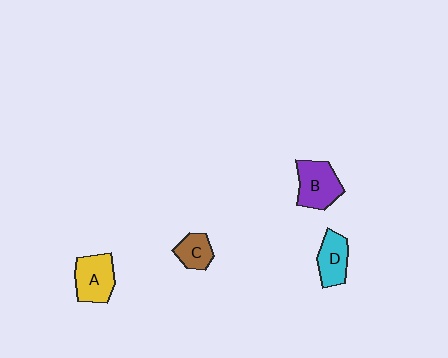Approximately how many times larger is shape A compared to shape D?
Approximately 1.2 times.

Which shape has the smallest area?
Shape C (brown).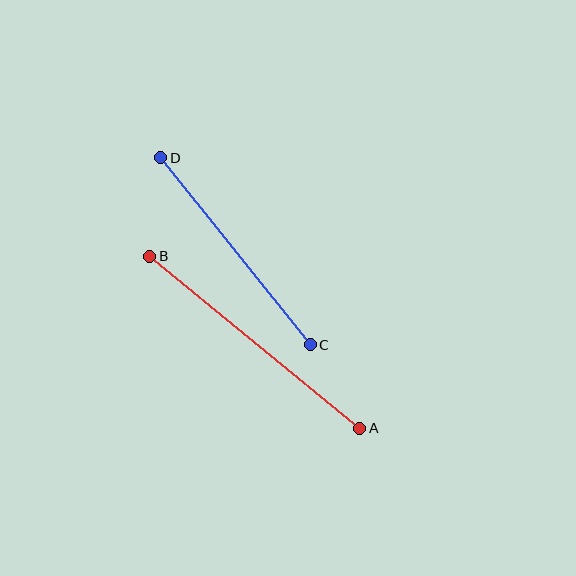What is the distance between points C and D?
The distance is approximately 239 pixels.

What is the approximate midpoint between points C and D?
The midpoint is at approximately (236, 251) pixels.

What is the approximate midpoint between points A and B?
The midpoint is at approximately (255, 342) pixels.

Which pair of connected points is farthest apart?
Points A and B are farthest apart.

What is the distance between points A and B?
The distance is approximately 272 pixels.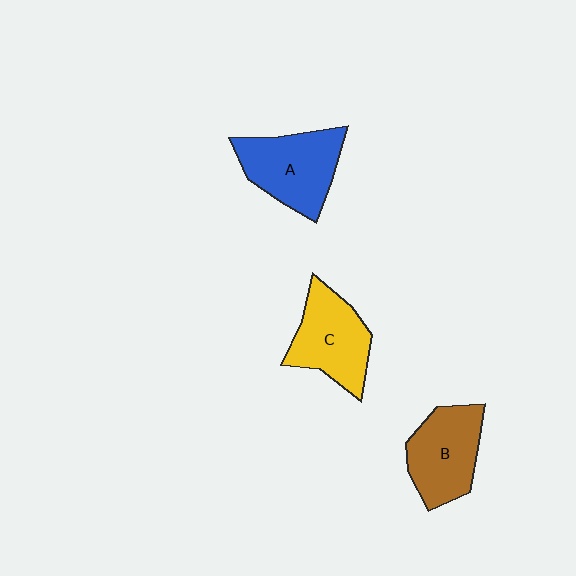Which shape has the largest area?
Shape A (blue).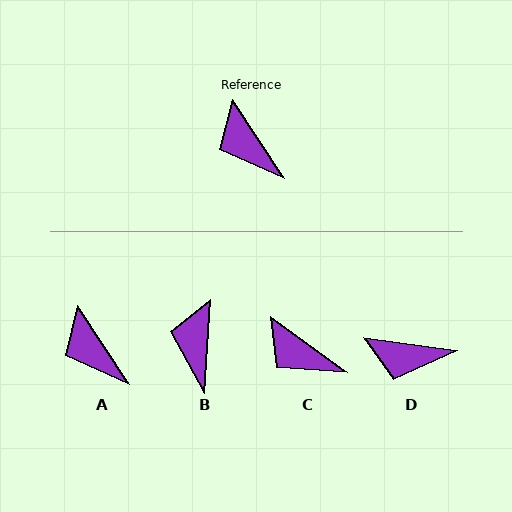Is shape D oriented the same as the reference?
No, it is off by about 49 degrees.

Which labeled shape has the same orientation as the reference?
A.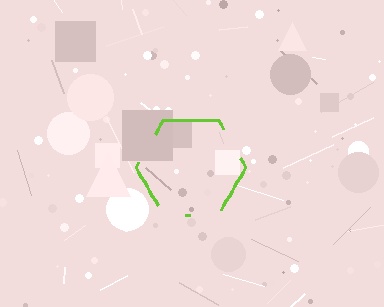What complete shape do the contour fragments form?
The contour fragments form a hexagon.